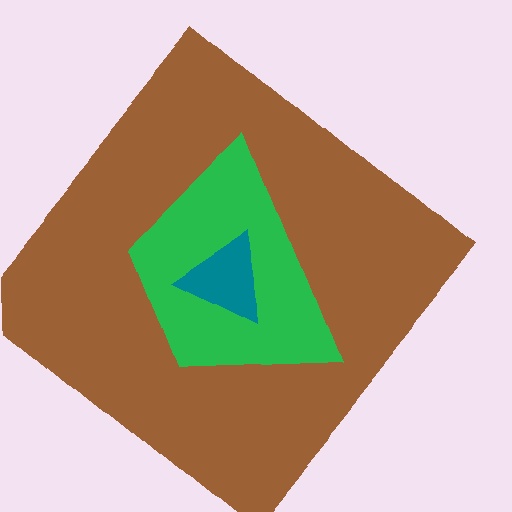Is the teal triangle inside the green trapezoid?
Yes.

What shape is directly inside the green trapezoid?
The teal triangle.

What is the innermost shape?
The teal triangle.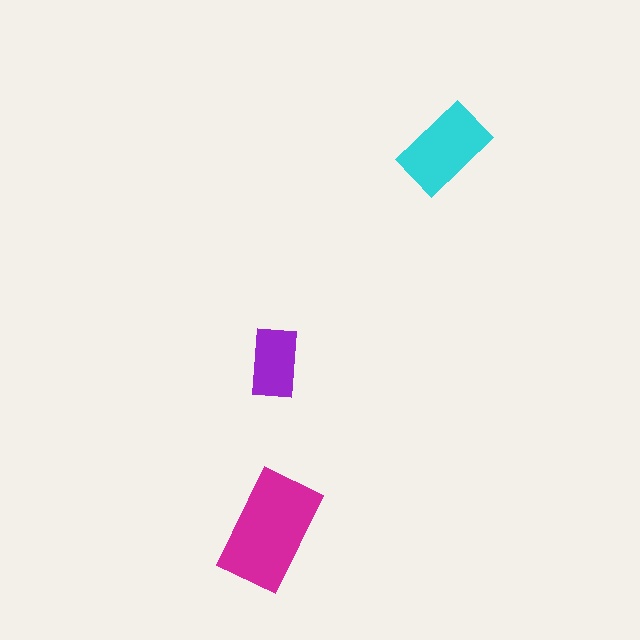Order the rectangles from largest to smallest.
the magenta one, the cyan one, the purple one.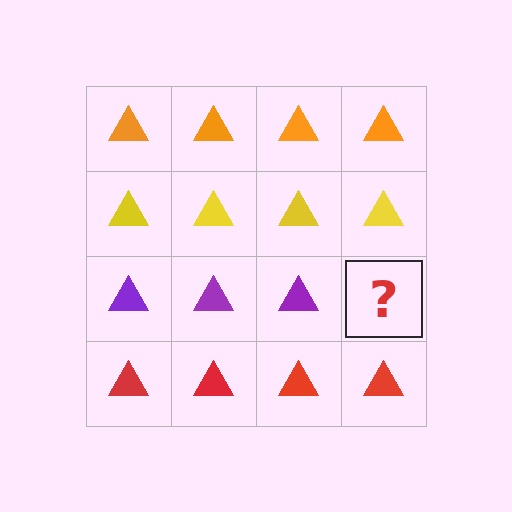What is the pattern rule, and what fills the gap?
The rule is that each row has a consistent color. The gap should be filled with a purple triangle.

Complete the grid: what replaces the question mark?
The question mark should be replaced with a purple triangle.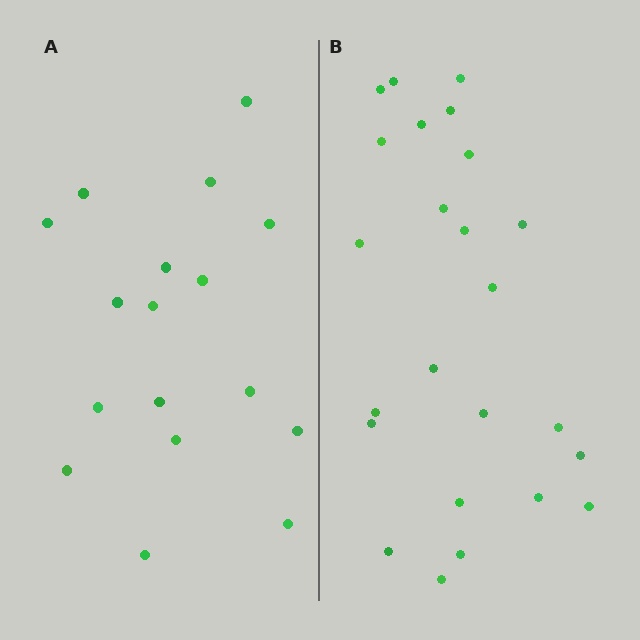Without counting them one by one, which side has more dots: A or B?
Region B (the right region) has more dots.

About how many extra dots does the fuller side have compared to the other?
Region B has roughly 8 or so more dots than region A.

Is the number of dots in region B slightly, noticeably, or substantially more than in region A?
Region B has noticeably more, but not dramatically so. The ratio is roughly 1.4 to 1.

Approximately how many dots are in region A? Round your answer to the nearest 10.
About 20 dots. (The exact count is 17, which rounds to 20.)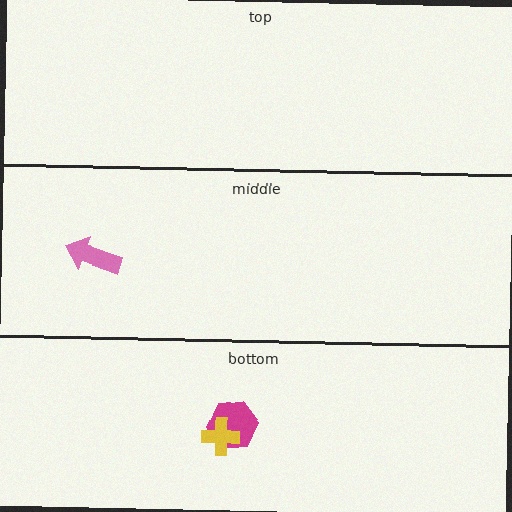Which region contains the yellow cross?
The bottom region.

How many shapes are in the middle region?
1.